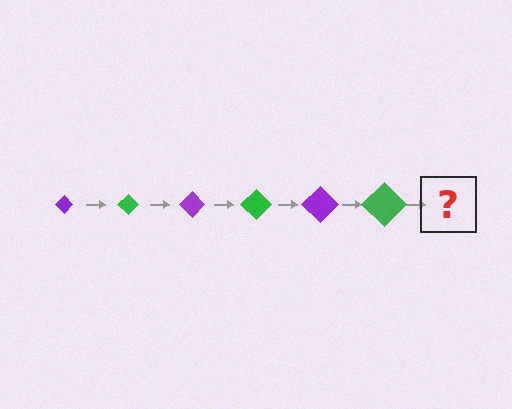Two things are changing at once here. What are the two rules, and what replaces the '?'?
The two rules are that the diamond grows larger each step and the color cycles through purple and green. The '?' should be a purple diamond, larger than the previous one.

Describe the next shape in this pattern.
It should be a purple diamond, larger than the previous one.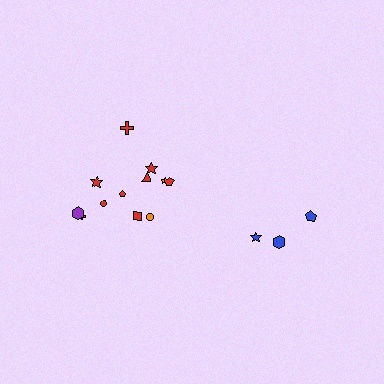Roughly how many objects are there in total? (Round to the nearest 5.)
Roughly 15 objects in total.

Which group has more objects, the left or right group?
The left group.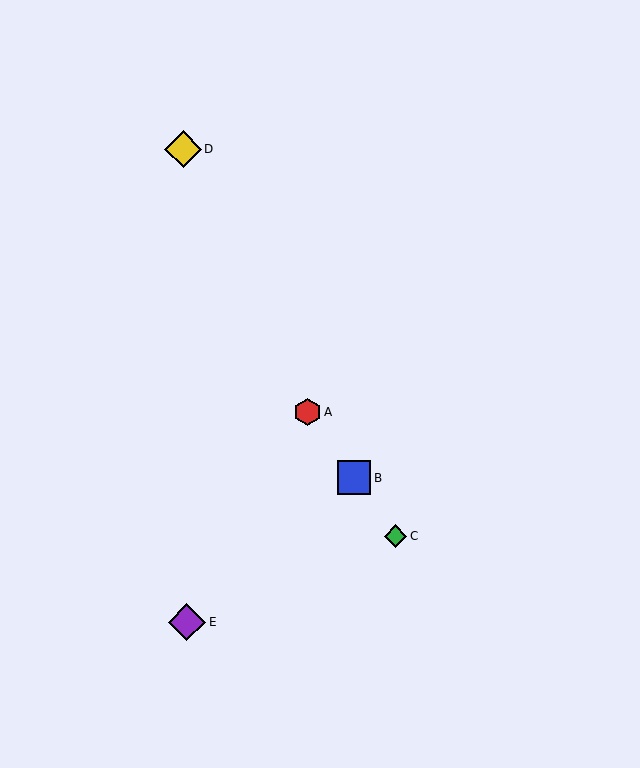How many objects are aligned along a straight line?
3 objects (A, B, C) are aligned along a straight line.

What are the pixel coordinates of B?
Object B is at (354, 478).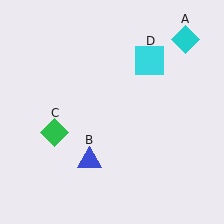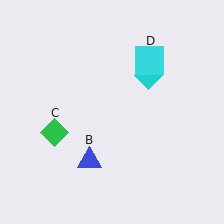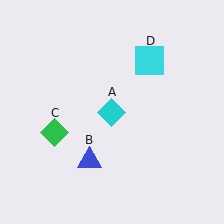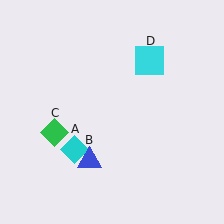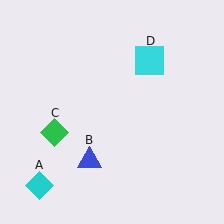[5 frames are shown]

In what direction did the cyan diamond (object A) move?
The cyan diamond (object A) moved down and to the left.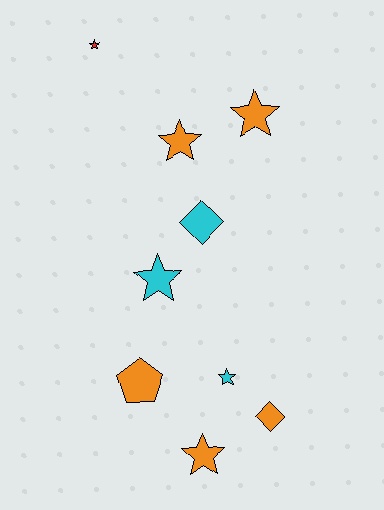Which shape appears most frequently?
Star, with 6 objects.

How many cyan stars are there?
There are 2 cyan stars.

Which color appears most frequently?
Orange, with 5 objects.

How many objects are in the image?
There are 9 objects.